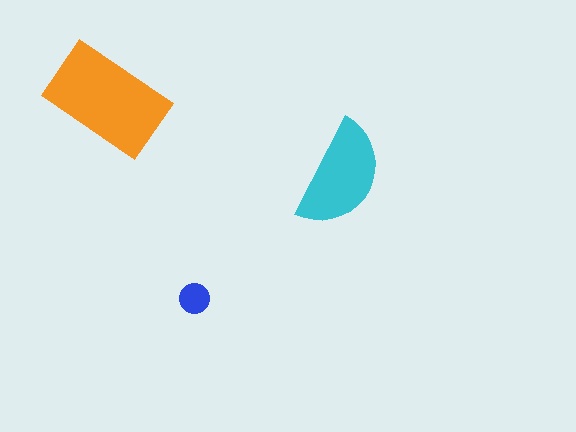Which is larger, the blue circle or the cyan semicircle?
The cyan semicircle.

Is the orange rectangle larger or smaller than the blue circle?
Larger.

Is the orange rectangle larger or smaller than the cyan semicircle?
Larger.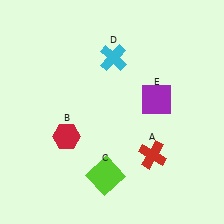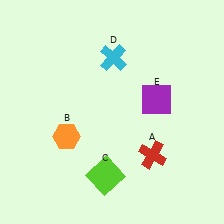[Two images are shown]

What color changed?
The hexagon (B) changed from red in Image 1 to orange in Image 2.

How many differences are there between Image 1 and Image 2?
There is 1 difference between the two images.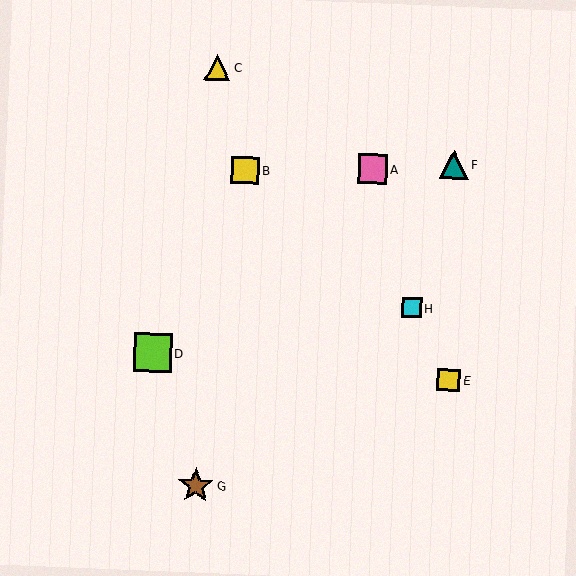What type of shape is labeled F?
Shape F is a teal triangle.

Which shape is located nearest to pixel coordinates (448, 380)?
The yellow square (labeled E) at (449, 380) is nearest to that location.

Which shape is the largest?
The lime square (labeled D) is the largest.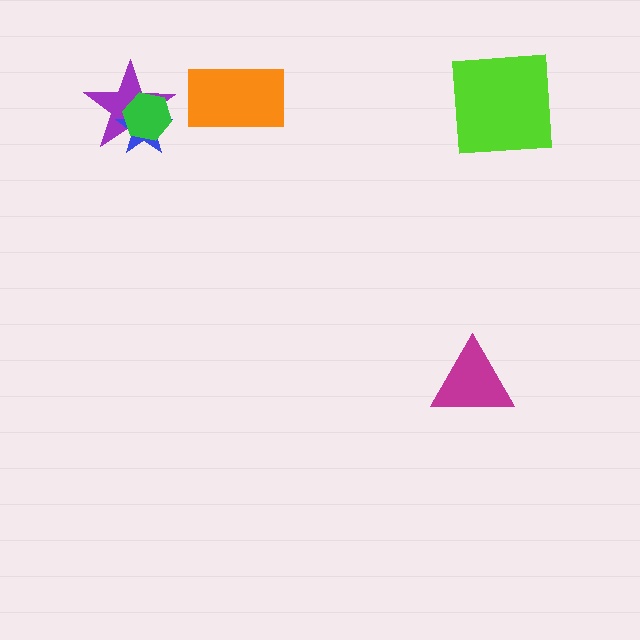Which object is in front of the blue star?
The green hexagon is in front of the blue star.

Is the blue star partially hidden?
Yes, it is partially covered by another shape.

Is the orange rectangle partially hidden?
No, no other shape covers it.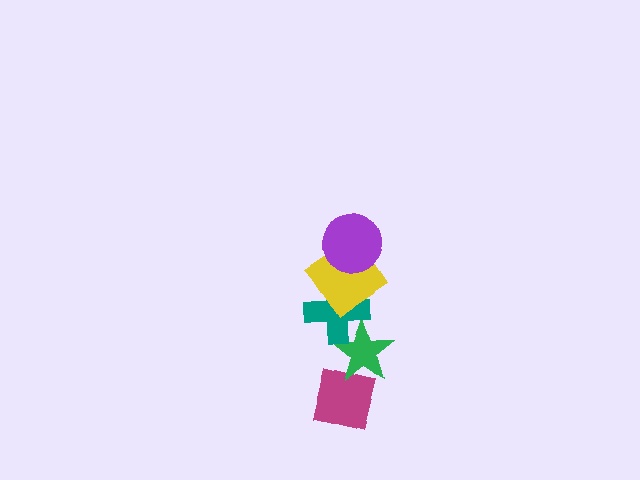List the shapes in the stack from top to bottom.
From top to bottom: the purple circle, the yellow diamond, the teal cross, the green star, the magenta square.